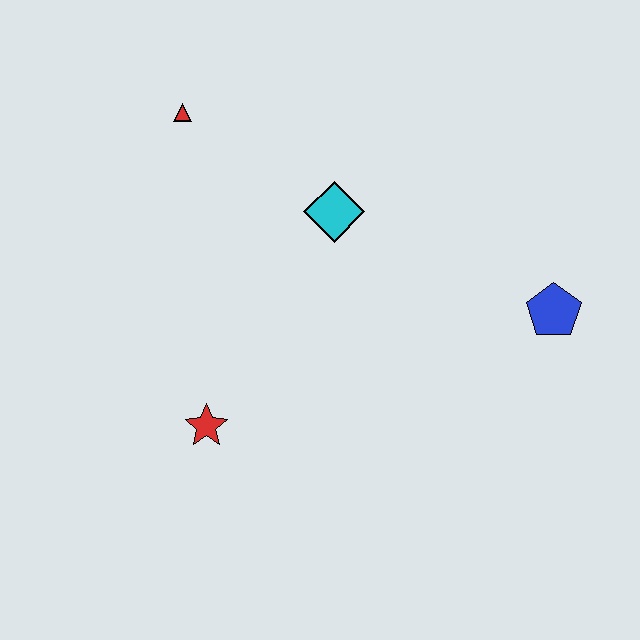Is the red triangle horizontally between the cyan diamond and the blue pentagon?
No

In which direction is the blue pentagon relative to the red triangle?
The blue pentagon is to the right of the red triangle.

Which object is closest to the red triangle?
The cyan diamond is closest to the red triangle.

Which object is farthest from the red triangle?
The blue pentagon is farthest from the red triangle.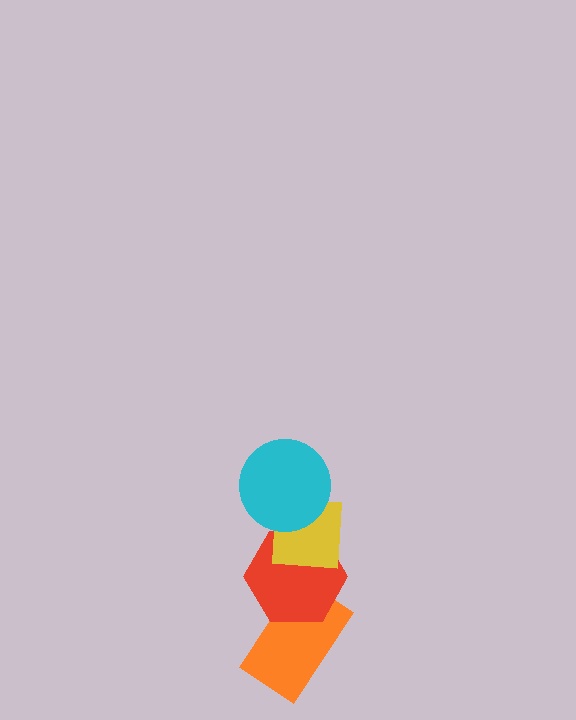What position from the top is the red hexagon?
The red hexagon is 3rd from the top.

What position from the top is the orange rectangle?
The orange rectangle is 4th from the top.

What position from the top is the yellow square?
The yellow square is 2nd from the top.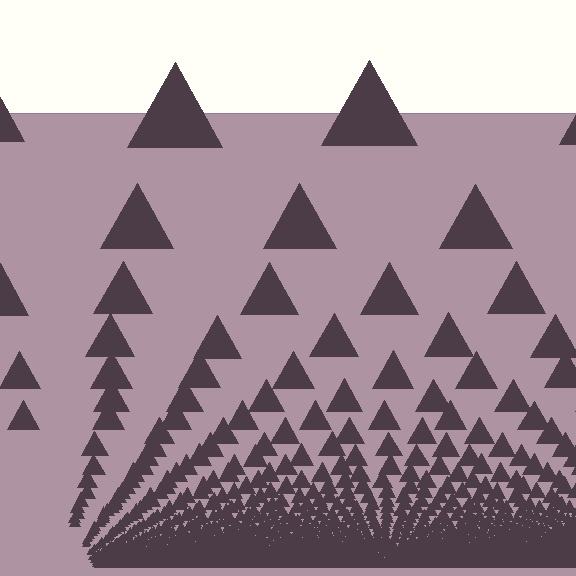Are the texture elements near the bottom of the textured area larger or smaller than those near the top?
Smaller. The gradient is inverted — elements near the bottom are smaller and denser.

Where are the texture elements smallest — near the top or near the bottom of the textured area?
Near the bottom.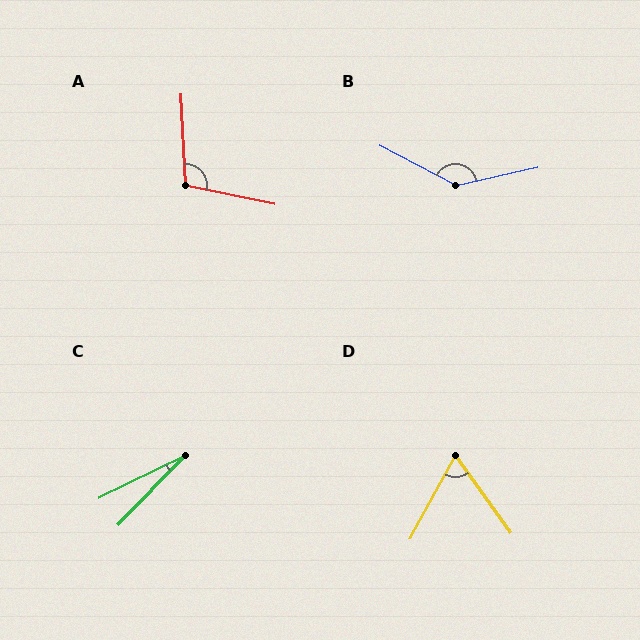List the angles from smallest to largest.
C (20°), D (64°), A (105°), B (140°).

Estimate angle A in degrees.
Approximately 105 degrees.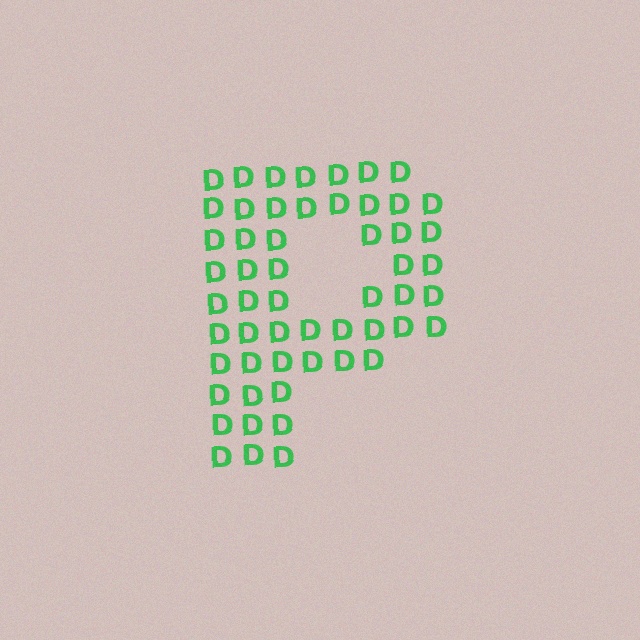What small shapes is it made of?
It is made of small letter D's.